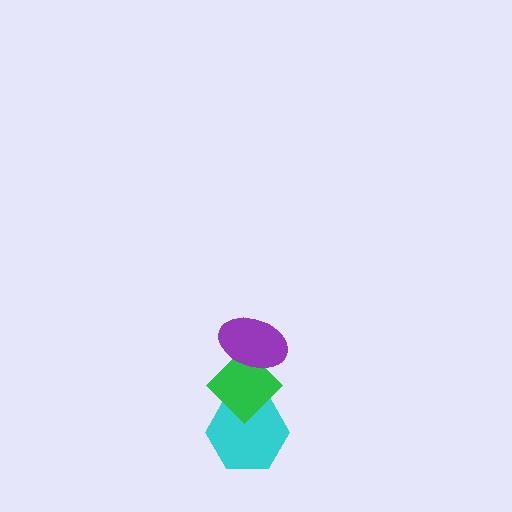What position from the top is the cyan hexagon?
The cyan hexagon is 3rd from the top.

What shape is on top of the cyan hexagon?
The green diamond is on top of the cyan hexagon.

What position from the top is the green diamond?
The green diamond is 2nd from the top.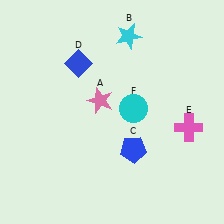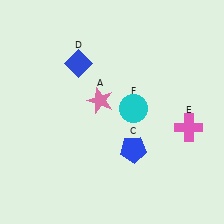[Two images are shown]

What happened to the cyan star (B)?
The cyan star (B) was removed in Image 2. It was in the top-right area of Image 1.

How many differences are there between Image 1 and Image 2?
There is 1 difference between the two images.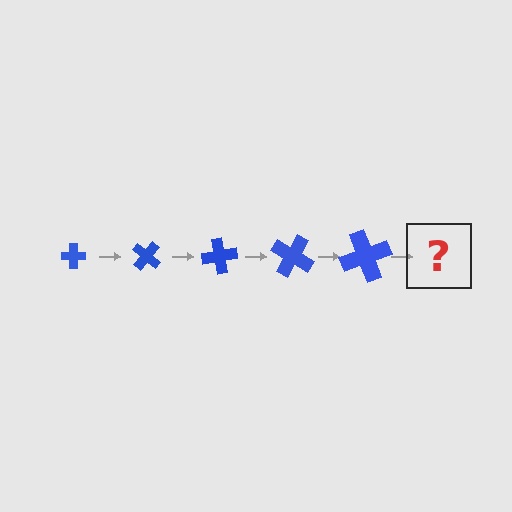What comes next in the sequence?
The next element should be a cross, larger than the previous one and rotated 200 degrees from the start.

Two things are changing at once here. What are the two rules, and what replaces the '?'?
The two rules are that the cross grows larger each step and it rotates 40 degrees each step. The '?' should be a cross, larger than the previous one and rotated 200 degrees from the start.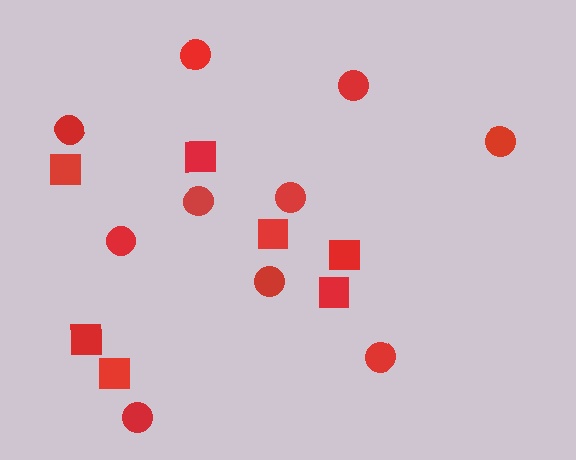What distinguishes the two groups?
There are 2 groups: one group of circles (10) and one group of squares (7).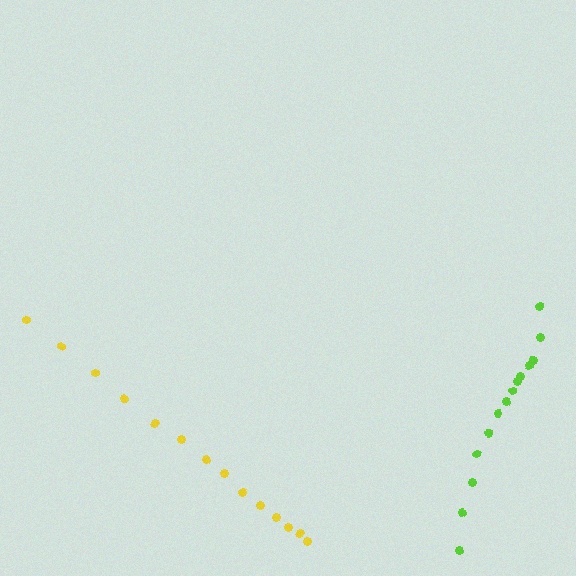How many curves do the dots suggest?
There are 2 distinct paths.